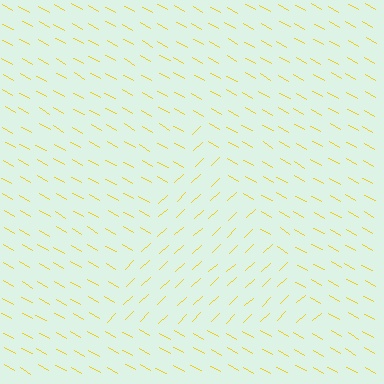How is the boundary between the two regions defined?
The boundary is defined purely by a change in line orientation (approximately 73 degrees difference). All lines are the same color and thickness.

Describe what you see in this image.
The image is filled with small yellow line segments. A triangle region in the image has lines oriented differently from the surrounding lines, creating a visible texture boundary.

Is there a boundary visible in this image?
Yes, there is a texture boundary formed by a change in line orientation.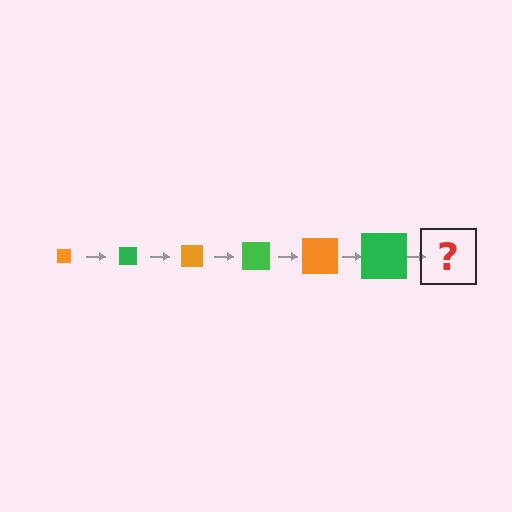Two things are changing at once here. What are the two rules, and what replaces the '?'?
The two rules are that the square grows larger each step and the color cycles through orange and green. The '?' should be an orange square, larger than the previous one.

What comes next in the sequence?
The next element should be an orange square, larger than the previous one.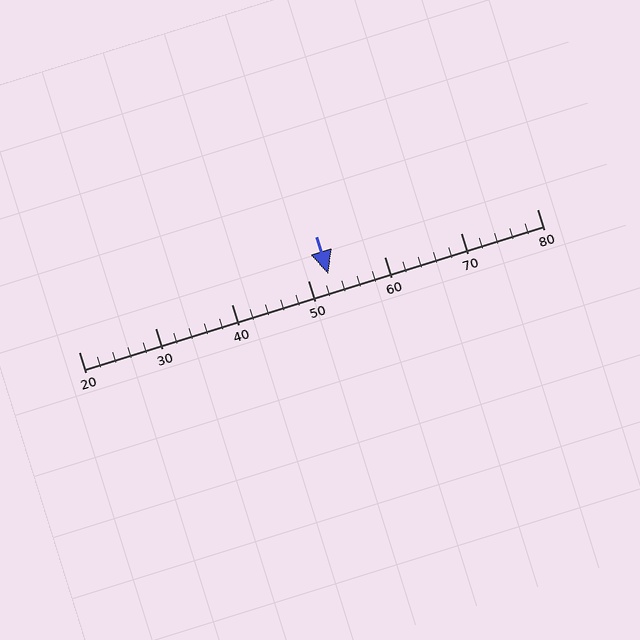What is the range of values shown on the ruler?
The ruler shows values from 20 to 80.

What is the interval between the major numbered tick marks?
The major tick marks are spaced 10 units apart.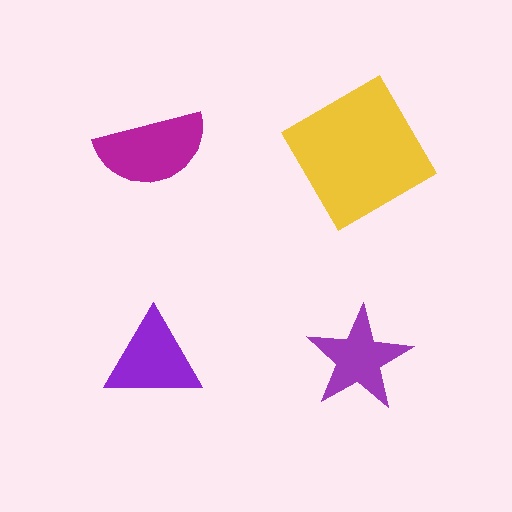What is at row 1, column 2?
A yellow diamond.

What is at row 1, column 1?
A magenta semicircle.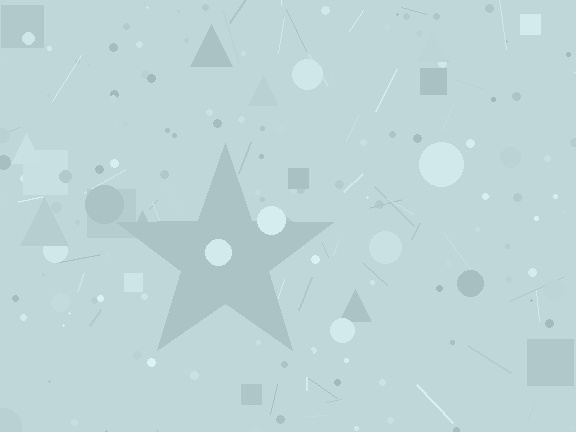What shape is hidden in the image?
A star is hidden in the image.